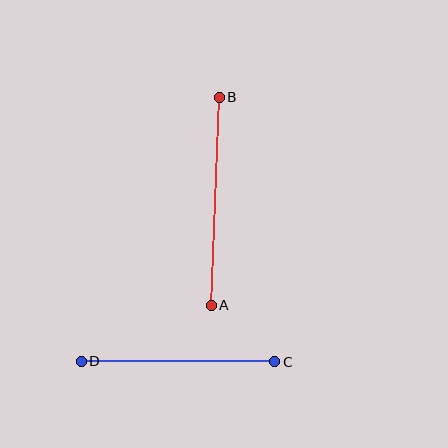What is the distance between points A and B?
The distance is approximately 208 pixels.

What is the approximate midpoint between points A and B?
The midpoint is at approximately (215, 201) pixels.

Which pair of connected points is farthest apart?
Points A and B are farthest apart.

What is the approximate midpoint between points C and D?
The midpoint is at approximately (178, 361) pixels.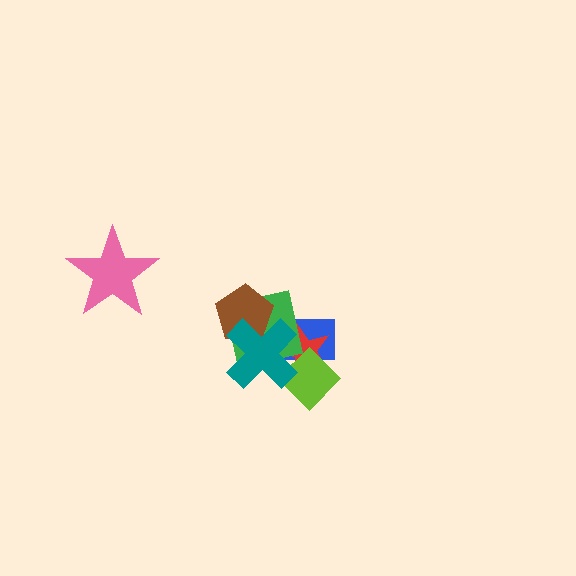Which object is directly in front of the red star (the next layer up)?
The green square is directly in front of the red star.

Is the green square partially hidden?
Yes, it is partially covered by another shape.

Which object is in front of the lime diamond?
The teal cross is in front of the lime diamond.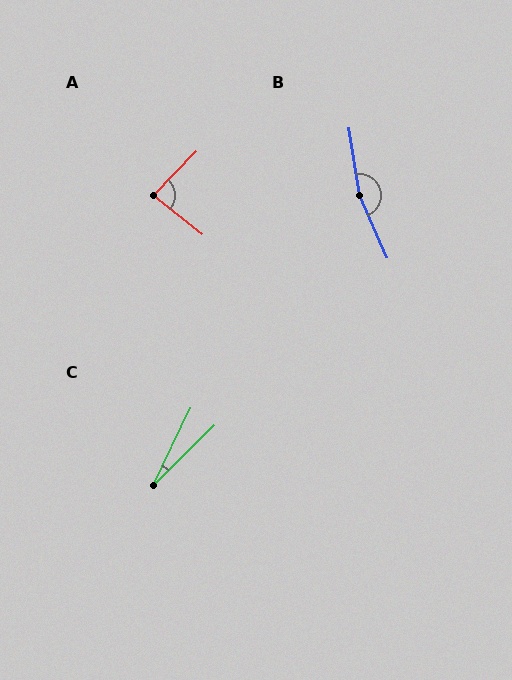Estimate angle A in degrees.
Approximately 84 degrees.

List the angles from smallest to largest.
C (20°), A (84°), B (165°).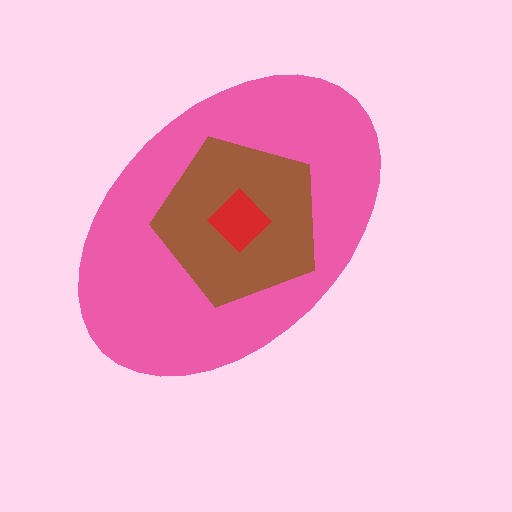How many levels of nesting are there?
3.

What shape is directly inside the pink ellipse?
The brown pentagon.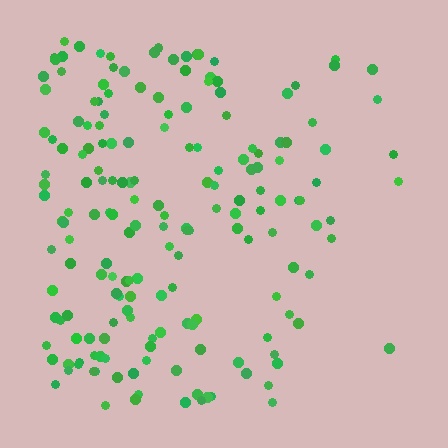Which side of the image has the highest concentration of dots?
The left.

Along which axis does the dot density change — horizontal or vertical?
Horizontal.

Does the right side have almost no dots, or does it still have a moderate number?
Still a moderate number, just noticeably fewer than the left.